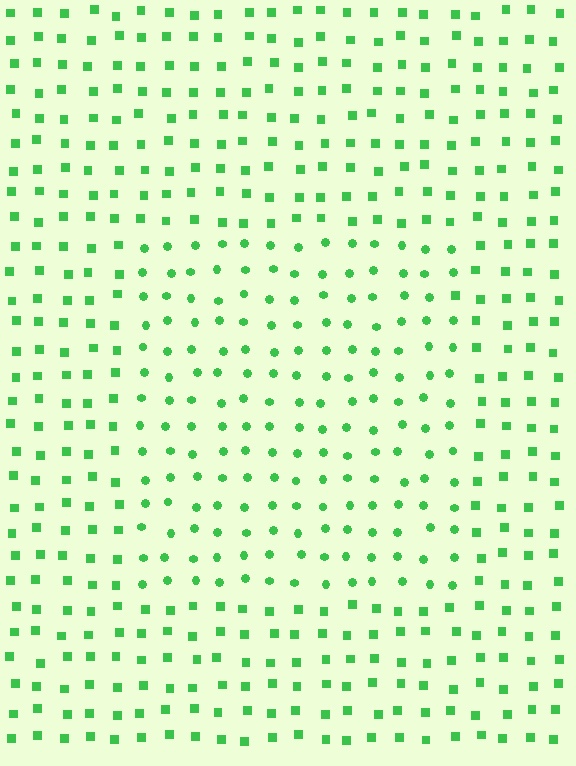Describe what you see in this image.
The image is filled with small green elements arranged in a uniform grid. A rectangle-shaped region contains circles, while the surrounding area contains squares. The boundary is defined purely by the change in element shape.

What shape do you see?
I see a rectangle.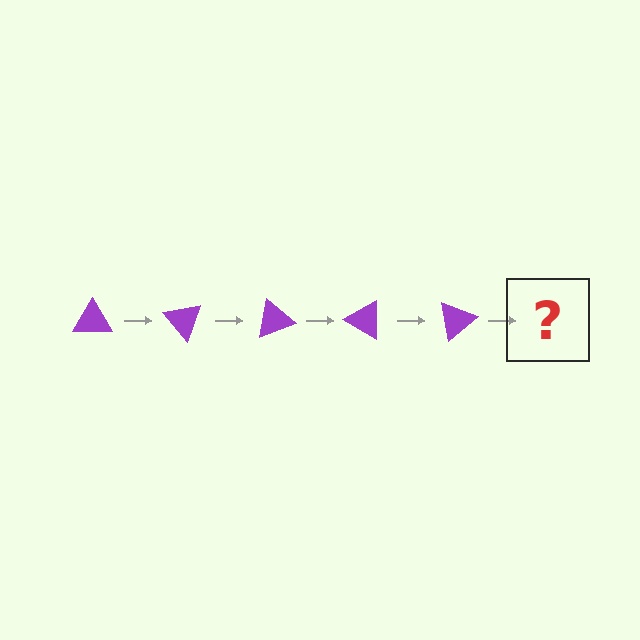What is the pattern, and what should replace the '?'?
The pattern is that the triangle rotates 50 degrees each step. The '?' should be a purple triangle rotated 250 degrees.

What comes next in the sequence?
The next element should be a purple triangle rotated 250 degrees.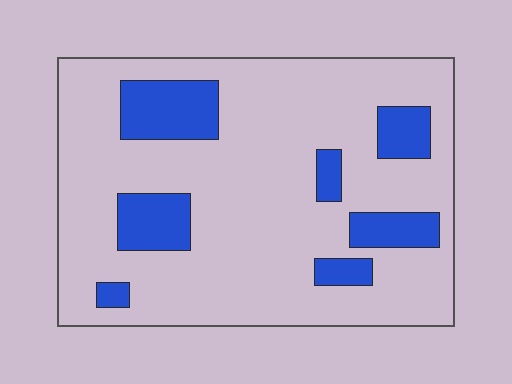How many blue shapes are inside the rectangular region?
7.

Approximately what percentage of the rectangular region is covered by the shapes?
Approximately 20%.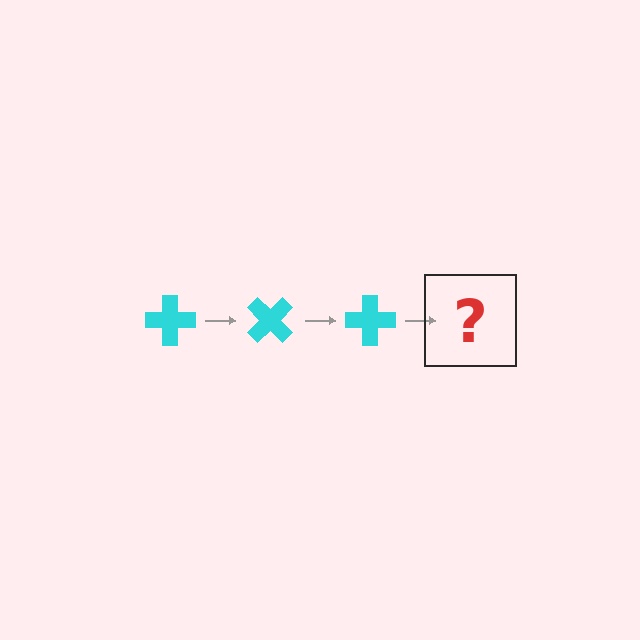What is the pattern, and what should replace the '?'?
The pattern is that the cross rotates 45 degrees each step. The '?' should be a cyan cross rotated 135 degrees.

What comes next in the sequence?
The next element should be a cyan cross rotated 135 degrees.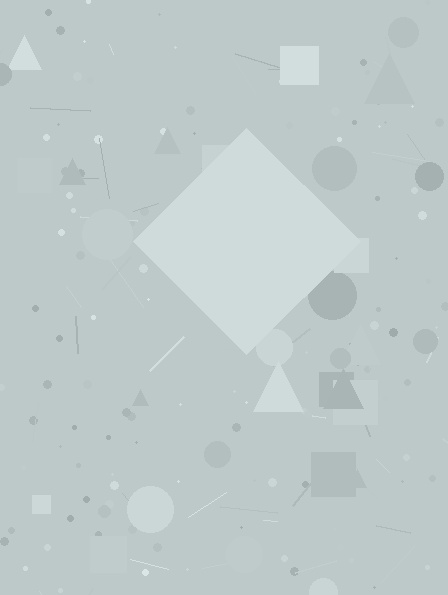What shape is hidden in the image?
A diamond is hidden in the image.